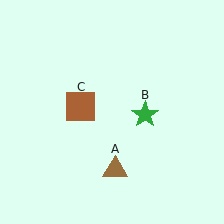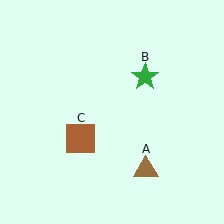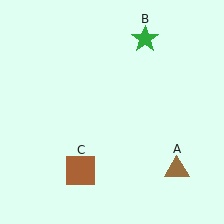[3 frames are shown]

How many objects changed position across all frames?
3 objects changed position: brown triangle (object A), green star (object B), brown square (object C).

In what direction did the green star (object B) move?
The green star (object B) moved up.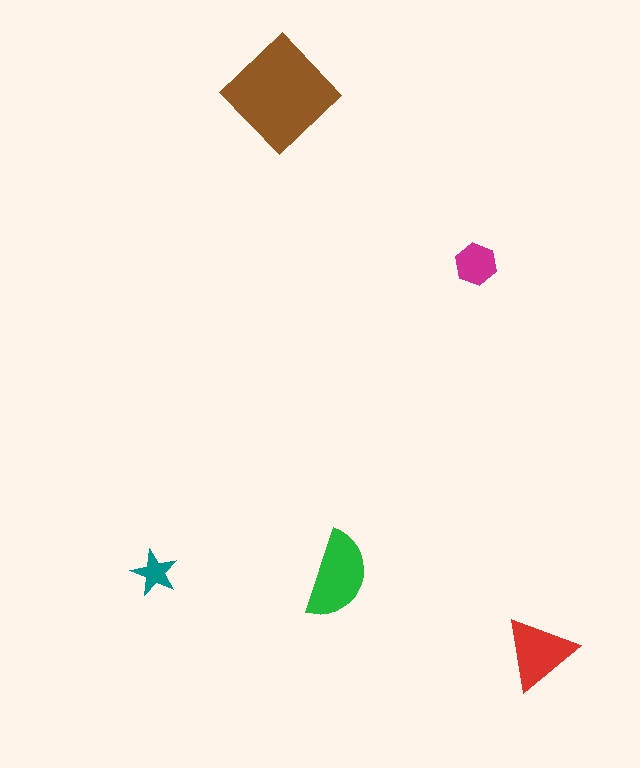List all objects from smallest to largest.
The teal star, the magenta hexagon, the red triangle, the green semicircle, the brown diamond.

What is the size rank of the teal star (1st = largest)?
5th.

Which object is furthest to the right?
The red triangle is rightmost.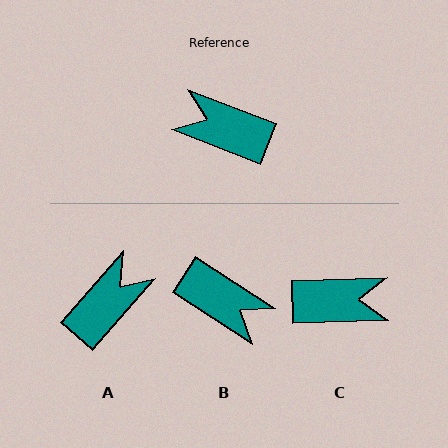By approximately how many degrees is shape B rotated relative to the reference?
Approximately 169 degrees counter-clockwise.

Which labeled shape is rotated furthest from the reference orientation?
B, about 169 degrees away.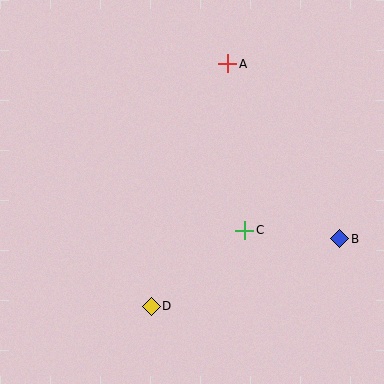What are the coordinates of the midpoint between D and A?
The midpoint between D and A is at (189, 185).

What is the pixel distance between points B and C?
The distance between B and C is 95 pixels.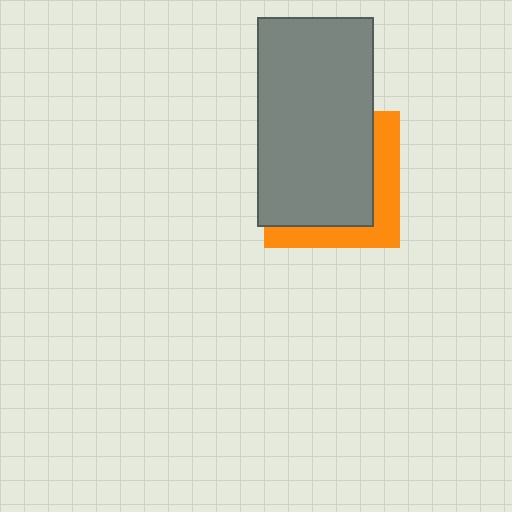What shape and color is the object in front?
The object in front is a gray rectangle.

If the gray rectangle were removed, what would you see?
You would see the complete orange square.